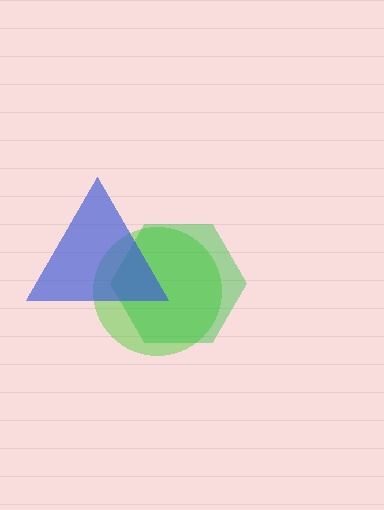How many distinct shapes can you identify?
There are 3 distinct shapes: a lime circle, a green hexagon, a blue triangle.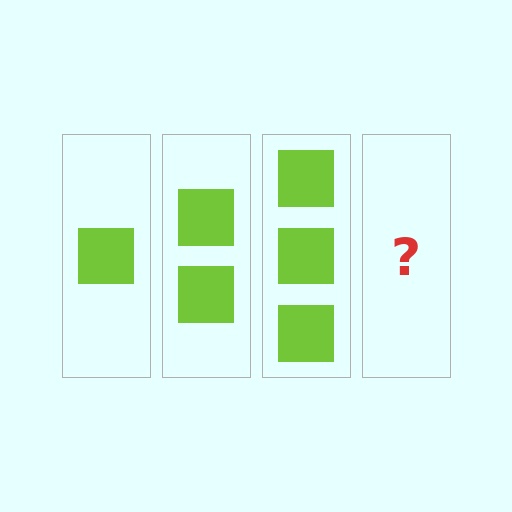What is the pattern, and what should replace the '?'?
The pattern is that each step adds one more square. The '?' should be 4 squares.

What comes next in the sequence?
The next element should be 4 squares.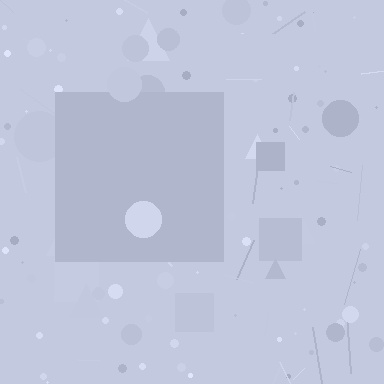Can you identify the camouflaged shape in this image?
The camouflaged shape is a square.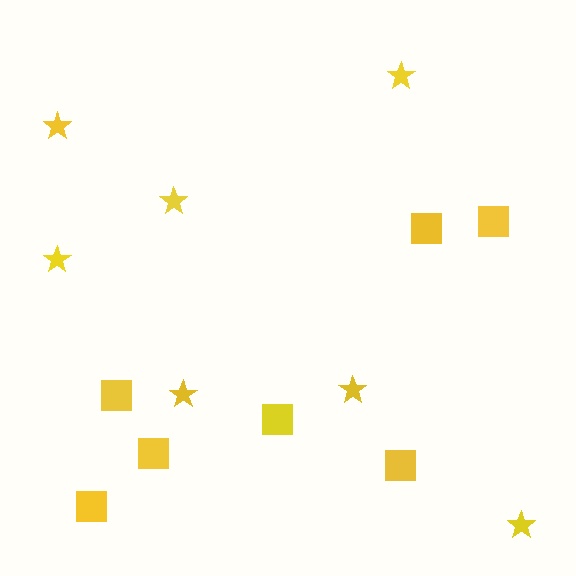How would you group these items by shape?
There are 2 groups: one group of squares (7) and one group of stars (7).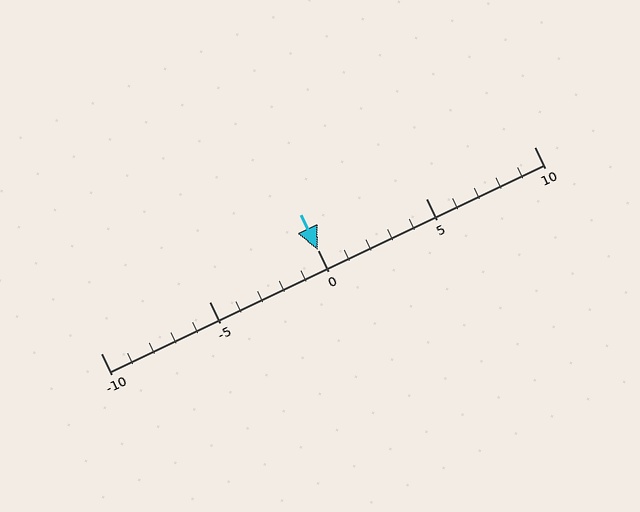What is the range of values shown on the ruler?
The ruler shows values from -10 to 10.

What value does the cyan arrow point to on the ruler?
The cyan arrow points to approximately 0.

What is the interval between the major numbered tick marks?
The major tick marks are spaced 5 units apart.